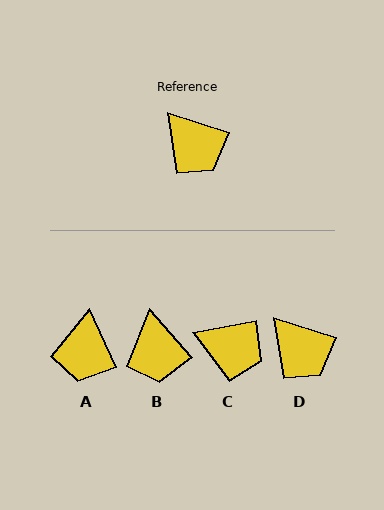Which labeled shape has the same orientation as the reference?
D.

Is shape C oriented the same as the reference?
No, it is off by about 28 degrees.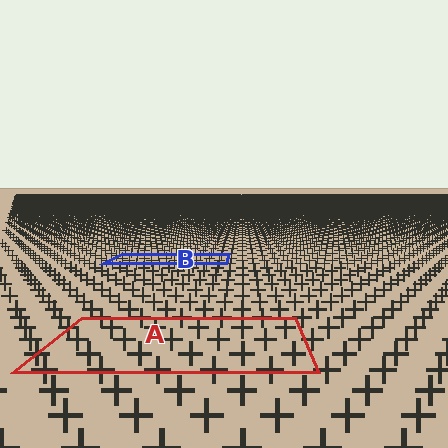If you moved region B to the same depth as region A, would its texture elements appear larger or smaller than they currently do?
They would appear larger. At a closer depth, the same texture elements are projected at a bigger on-screen size.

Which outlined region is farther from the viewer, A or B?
Region B is farther from the viewer — the texture elements inside it appear smaller and more densely packed.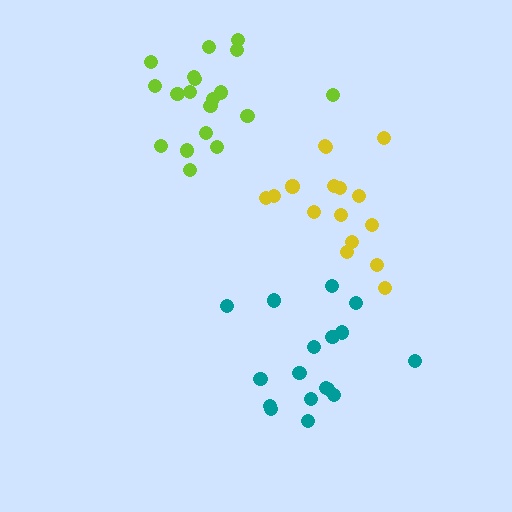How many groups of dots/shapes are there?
There are 3 groups.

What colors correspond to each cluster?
The clusters are colored: yellow, lime, teal.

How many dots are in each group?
Group 1: 16 dots, Group 2: 19 dots, Group 3: 17 dots (52 total).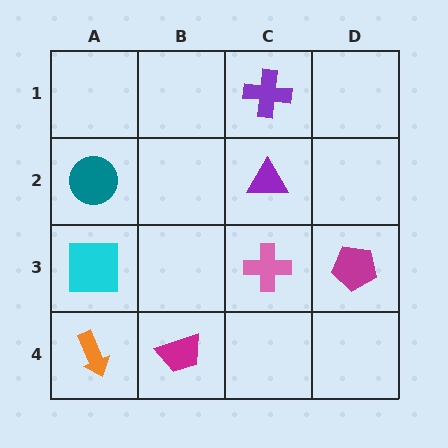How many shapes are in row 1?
1 shape.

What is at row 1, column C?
A purple cross.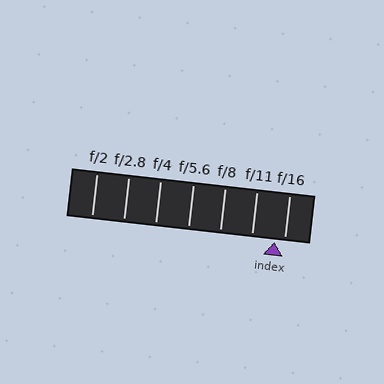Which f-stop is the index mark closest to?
The index mark is closest to f/16.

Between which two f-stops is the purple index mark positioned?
The index mark is between f/11 and f/16.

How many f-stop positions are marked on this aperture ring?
There are 7 f-stop positions marked.